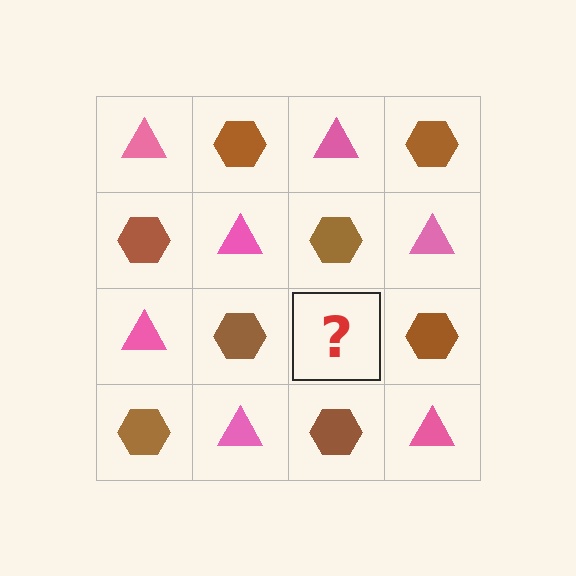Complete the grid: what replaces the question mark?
The question mark should be replaced with a pink triangle.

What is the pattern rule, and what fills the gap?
The rule is that it alternates pink triangle and brown hexagon in a checkerboard pattern. The gap should be filled with a pink triangle.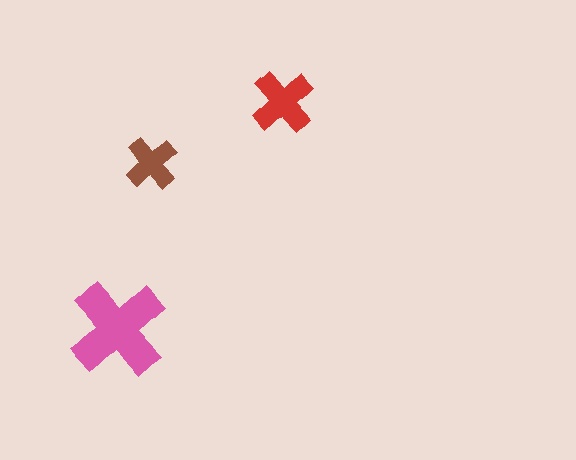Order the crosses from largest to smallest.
the pink one, the red one, the brown one.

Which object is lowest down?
The pink cross is bottommost.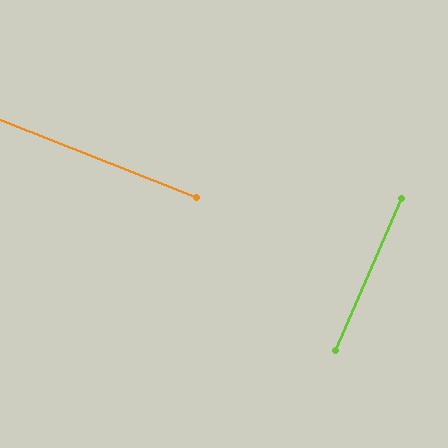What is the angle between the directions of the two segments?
Approximately 88 degrees.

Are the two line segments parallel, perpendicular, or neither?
Perpendicular — they meet at approximately 88°.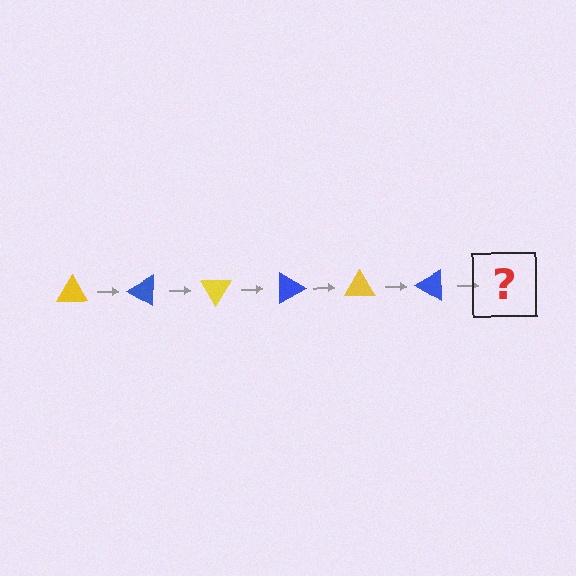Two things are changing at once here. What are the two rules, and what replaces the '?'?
The two rules are that it rotates 30 degrees each step and the color cycles through yellow and blue. The '?' should be a yellow triangle, rotated 180 degrees from the start.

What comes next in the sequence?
The next element should be a yellow triangle, rotated 180 degrees from the start.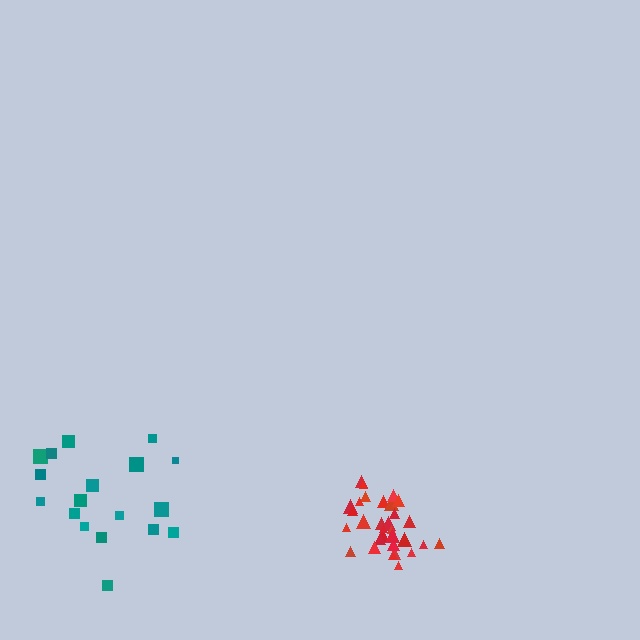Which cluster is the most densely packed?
Red.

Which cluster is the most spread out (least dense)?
Teal.